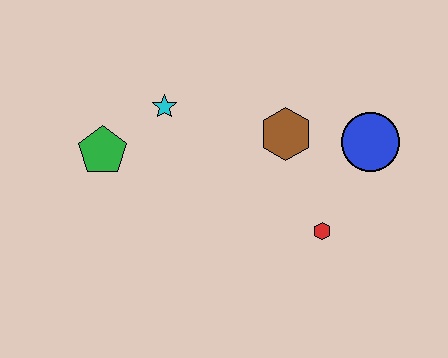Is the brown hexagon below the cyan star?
Yes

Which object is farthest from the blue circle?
The green pentagon is farthest from the blue circle.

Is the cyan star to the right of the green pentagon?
Yes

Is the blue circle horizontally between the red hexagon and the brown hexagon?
No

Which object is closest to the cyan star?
The green pentagon is closest to the cyan star.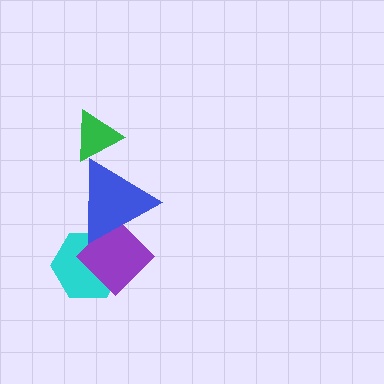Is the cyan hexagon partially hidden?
Yes, it is partially covered by another shape.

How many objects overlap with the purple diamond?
2 objects overlap with the purple diamond.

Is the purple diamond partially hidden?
Yes, it is partially covered by another shape.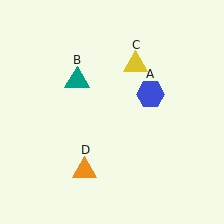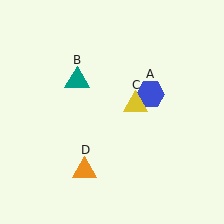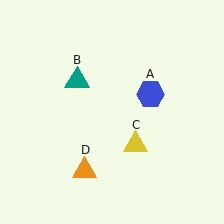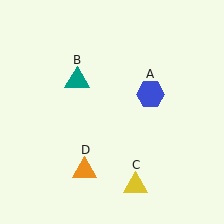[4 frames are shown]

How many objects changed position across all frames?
1 object changed position: yellow triangle (object C).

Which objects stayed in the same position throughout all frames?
Blue hexagon (object A) and teal triangle (object B) and orange triangle (object D) remained stationary.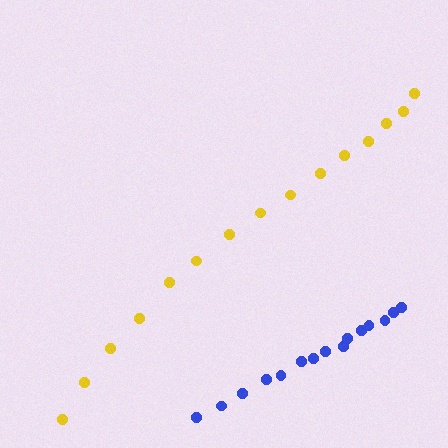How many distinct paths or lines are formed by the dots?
There are 2 distinct paths.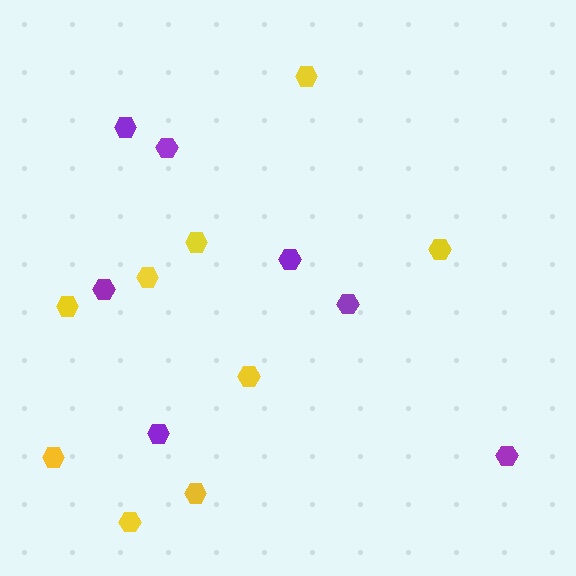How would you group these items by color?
There are 2 groups: one group of yellow hexagons (9) and one group of purple hexagons (7).